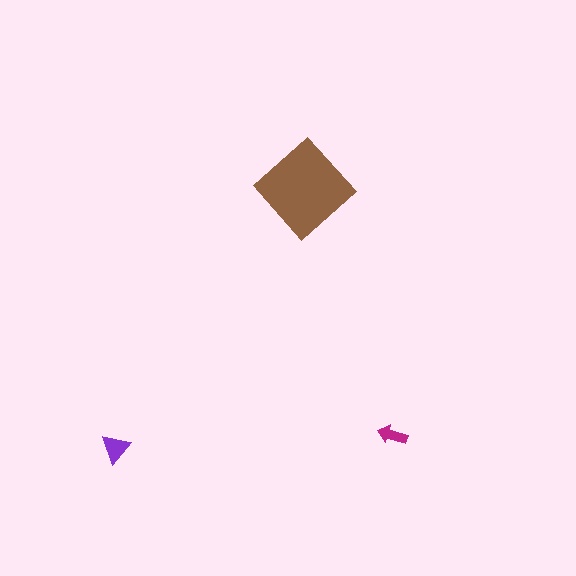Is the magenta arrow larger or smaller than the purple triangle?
Smaller.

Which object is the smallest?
The magenta arrow.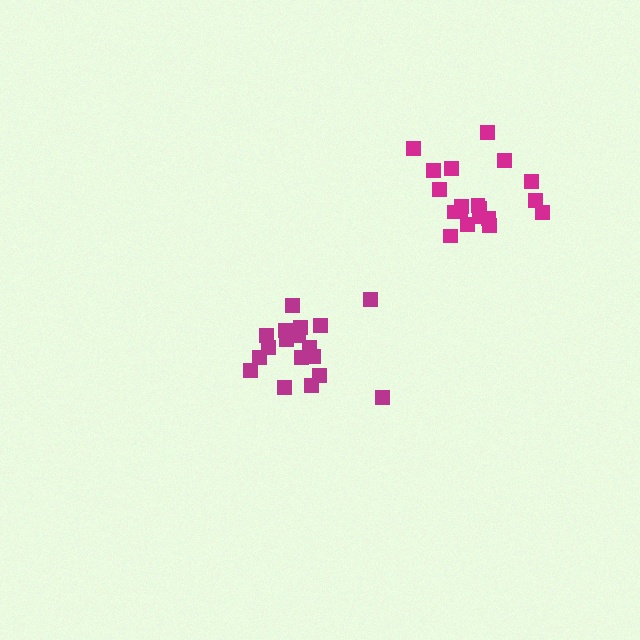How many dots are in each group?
Group 1: 18 dots, Group 2: 19 dots (37 total).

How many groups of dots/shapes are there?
There are 2 groups.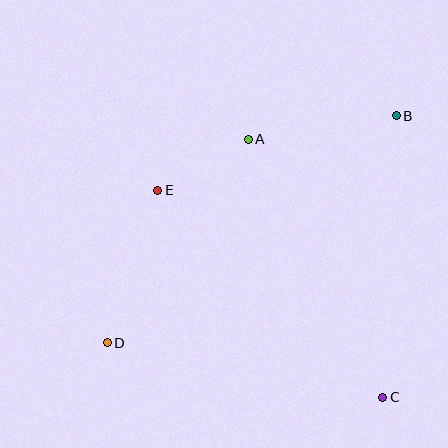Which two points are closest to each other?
Points A and E are closest to each other.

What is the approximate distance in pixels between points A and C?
The distance between A and C is approximately 291 pixels.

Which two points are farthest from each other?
Points B and D are farthest from each other.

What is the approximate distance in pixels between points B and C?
The distance between B and C is approximately 282 pixels.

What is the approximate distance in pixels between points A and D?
The distance between A and D is approximately 247 pixels.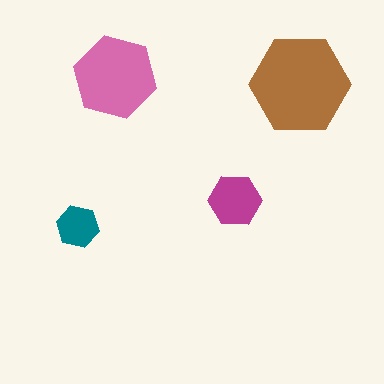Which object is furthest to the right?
The brown hexagon is rightmost.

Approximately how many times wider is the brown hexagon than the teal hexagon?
About 2.5 times wider.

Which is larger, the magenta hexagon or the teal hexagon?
The magenta one.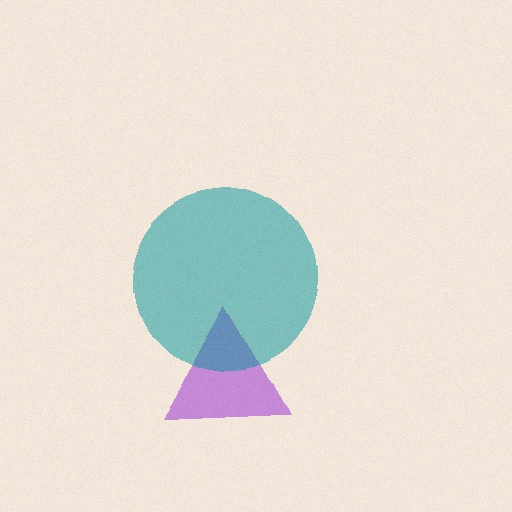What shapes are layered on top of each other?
The layered shapes are: a purple triangle, a teal circle.